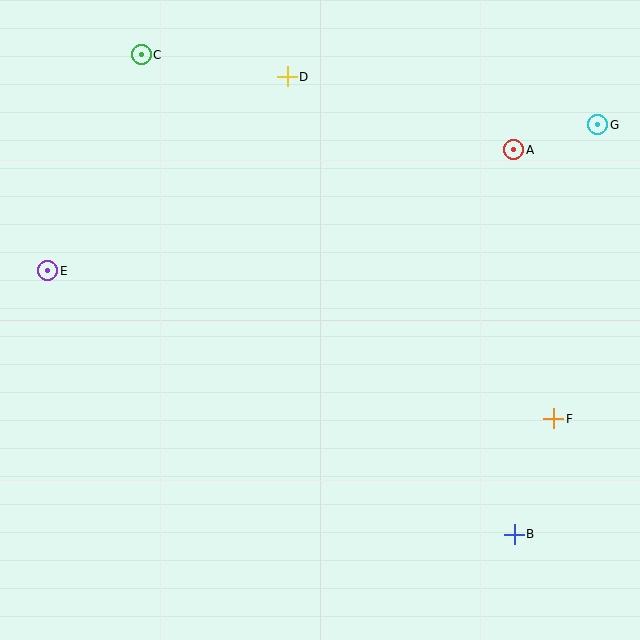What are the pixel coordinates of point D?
Point D is at (287, 77).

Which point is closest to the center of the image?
Point D at (287, 77) is closest to the center.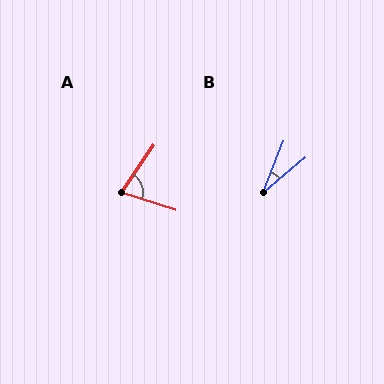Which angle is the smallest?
B, at approximately 29 degrees.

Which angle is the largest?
A, at approximately 73 degrees.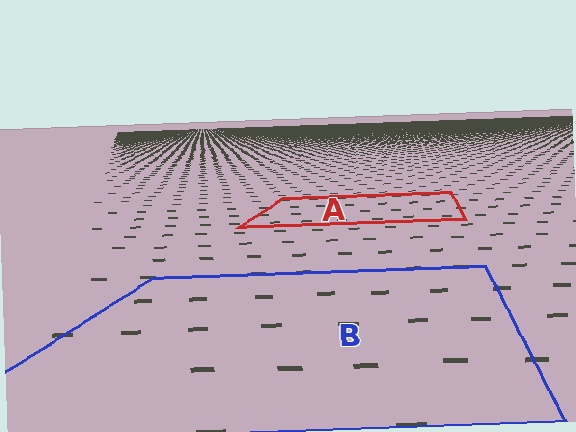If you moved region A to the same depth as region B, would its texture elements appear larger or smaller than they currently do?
They would appear larger. At a closer depth, the same texture elements are projected at a bigger on-screen size.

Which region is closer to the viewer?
Region B is closer. The texture elements there are larger and more spread out.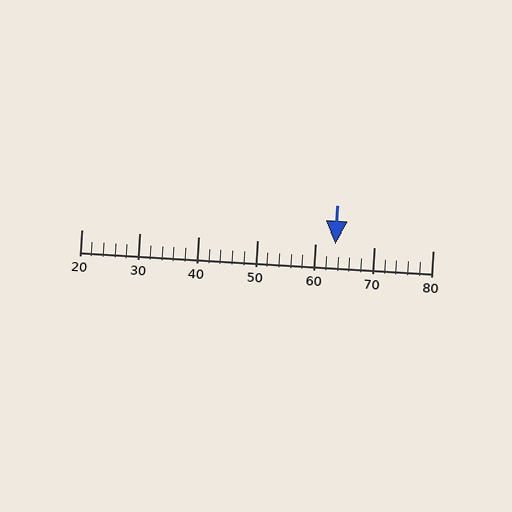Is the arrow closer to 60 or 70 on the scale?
The arrow is closer to 60.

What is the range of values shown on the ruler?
The ruler shows values from 20 to 80.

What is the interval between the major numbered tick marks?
The major tick marks are spaced 10 units apart.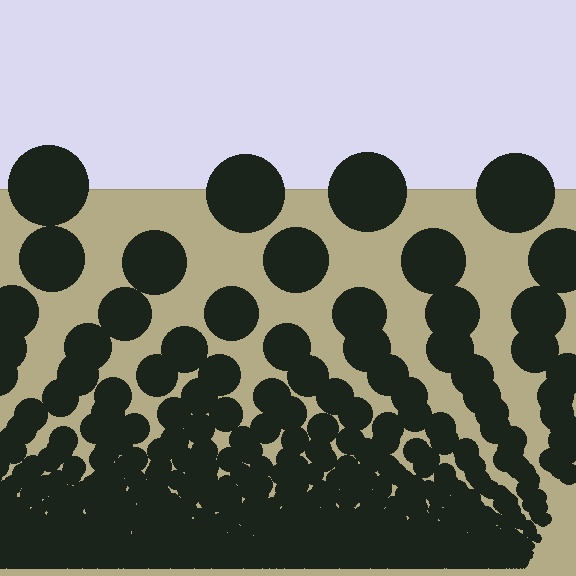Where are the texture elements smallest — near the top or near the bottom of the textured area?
Near the bottom.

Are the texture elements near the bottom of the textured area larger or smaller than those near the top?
Smaller. The gradient is inverted — elements near the bottom are smaller and denser.